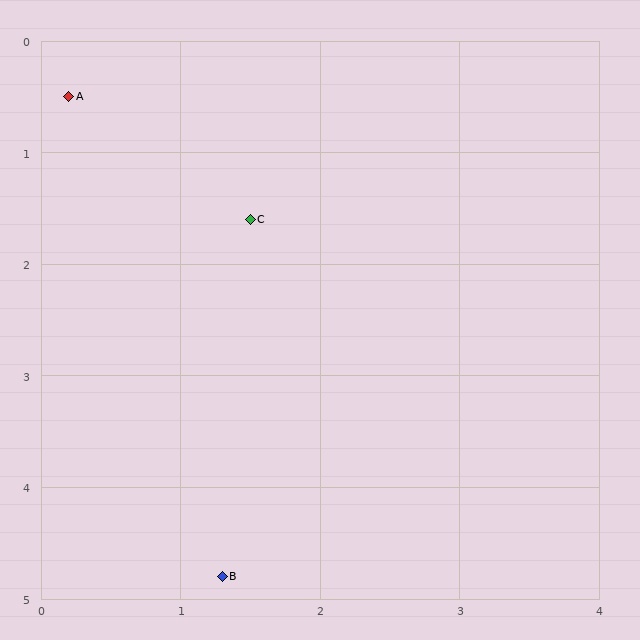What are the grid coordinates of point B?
Point B is at approximately (1.3, 4.8).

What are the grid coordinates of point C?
Point C is at approximately (1.5, 1.6).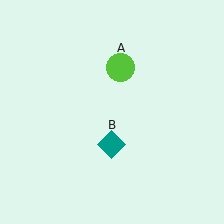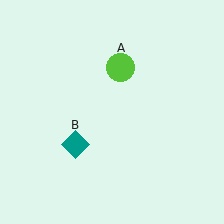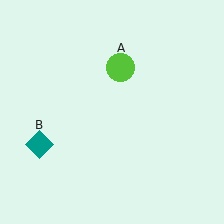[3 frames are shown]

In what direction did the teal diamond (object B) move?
The teal diamond (object B) moved left.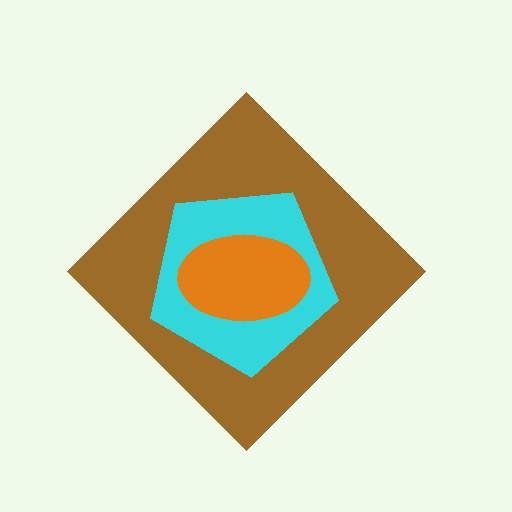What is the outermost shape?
The brown diamond.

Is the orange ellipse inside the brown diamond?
Yes.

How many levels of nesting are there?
3.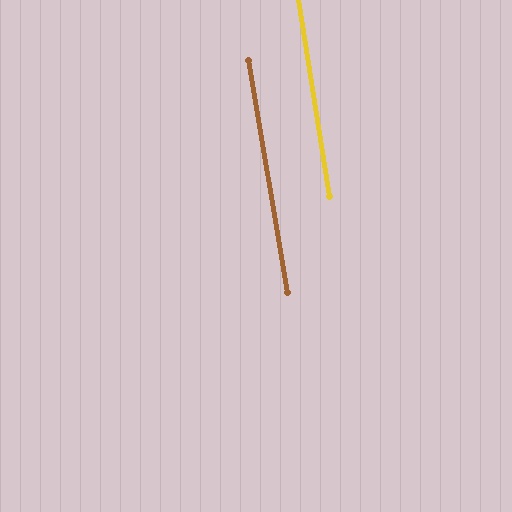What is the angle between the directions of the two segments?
Approximately 1 degree.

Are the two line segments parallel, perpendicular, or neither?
Parallel — their directions differ by only 0.8°.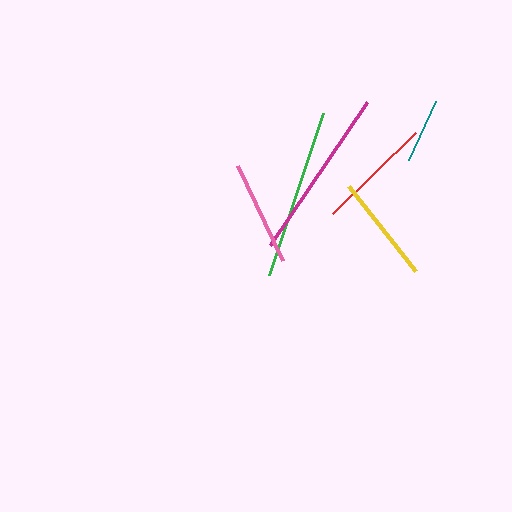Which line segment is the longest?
The magenta line is the longest at approximately 173 pixels.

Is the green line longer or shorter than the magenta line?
The magenta line is longer than the green line.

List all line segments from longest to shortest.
From longest to shortest: magenta, green, red, yellow, pink, teal.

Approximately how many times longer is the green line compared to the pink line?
The green line is approximately 1.6 times the length of the pink line.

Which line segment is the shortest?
The teal line is the shortest at approximately 65 pixels.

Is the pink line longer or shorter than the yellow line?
The yellow line is longer than the pink line.